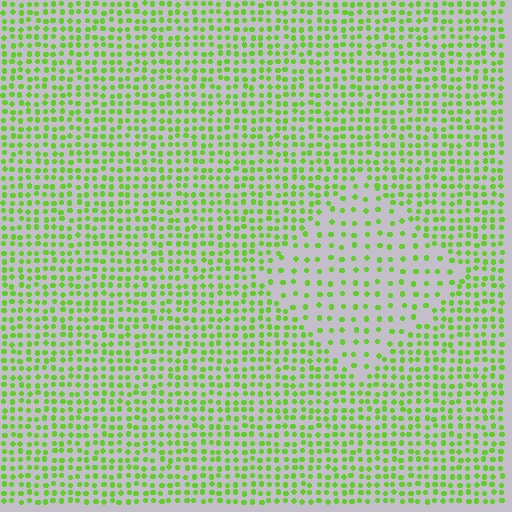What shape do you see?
I see a diamond.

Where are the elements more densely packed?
The elements are more densely packed outside the diamond boundary.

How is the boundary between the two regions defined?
The boundary is defined by a change in element density (approximately 2.1x ratio). All elements are the same color, size, and shape.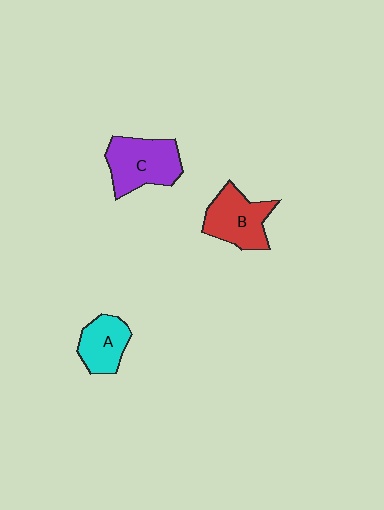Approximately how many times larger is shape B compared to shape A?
Approximately 1.3 times.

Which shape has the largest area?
Shape C (purple).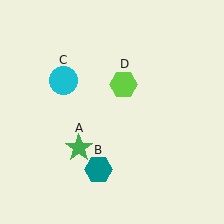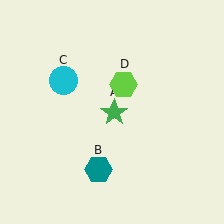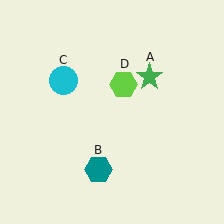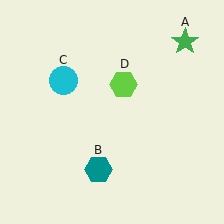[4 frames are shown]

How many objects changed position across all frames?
1 object changed position: green star (object A).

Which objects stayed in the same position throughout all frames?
Teal hexagon (object B) and cyan circle (object C) and lime hexagon (object D) remained stationary.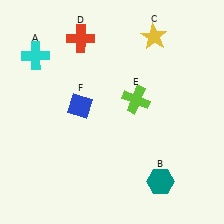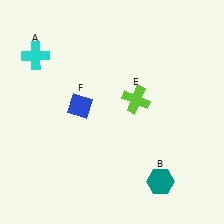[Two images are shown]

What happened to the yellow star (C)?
The yellow star (C) was removed in Image 2. It was in the top-right area of Image 1.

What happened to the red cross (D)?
The red cross (D) was removed in Image 2. It was in the top-left area of Image 1.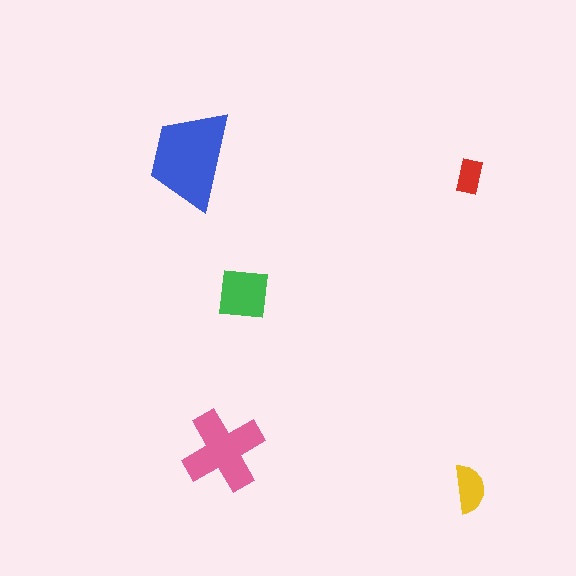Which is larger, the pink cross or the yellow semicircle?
The pink cross.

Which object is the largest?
The blue trapezoid.